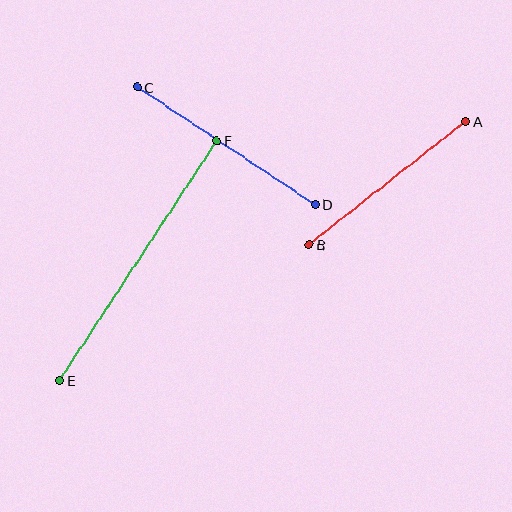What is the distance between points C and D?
The distance is approximately 213 pixels.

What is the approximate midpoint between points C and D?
The midpoint is at approximately (226, 146) pixels.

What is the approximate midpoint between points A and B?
The midpoint is at approximately (387, 183) pixels.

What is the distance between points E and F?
The distance is approximately 286 pixels.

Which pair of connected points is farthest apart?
Points E and F are farthest apart.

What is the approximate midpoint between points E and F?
The midpoint is at approximately (138, 261) pixels.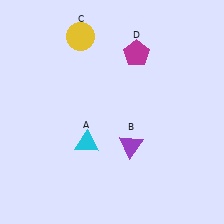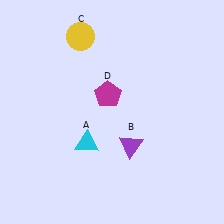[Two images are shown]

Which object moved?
The magenta pentagon (D) moved down.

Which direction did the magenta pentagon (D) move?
The magenta pentagon (D) moved down.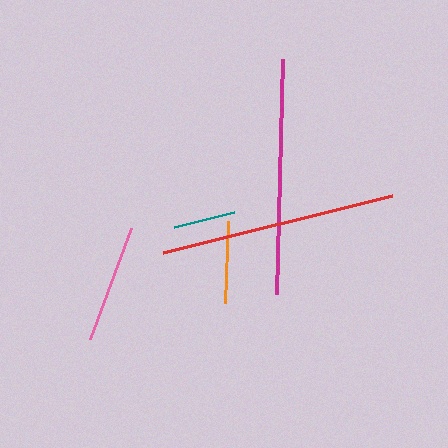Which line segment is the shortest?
The teal line is the shortest at approximately 63 pixels.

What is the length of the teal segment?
The teal segment is approximately 63 pixels long.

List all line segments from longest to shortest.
From longest to shortest: red, magenta, pink, orange, teal.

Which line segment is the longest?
The red line is the longest at approximately 235 pixels.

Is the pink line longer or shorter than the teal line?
The pink line is longer than the teal line.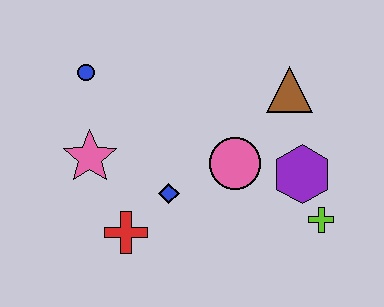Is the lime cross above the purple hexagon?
No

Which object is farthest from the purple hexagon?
The blue circle is farthest from the purple hexagon.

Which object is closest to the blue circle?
The pink star is closest to the blue circle.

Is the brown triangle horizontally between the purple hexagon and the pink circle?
Yes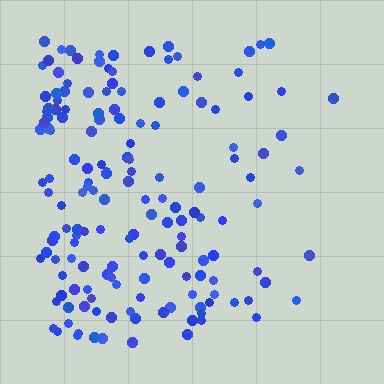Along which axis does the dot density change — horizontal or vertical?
Horizontal.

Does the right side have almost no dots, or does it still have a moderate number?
Still a moderate number, just noticeably fewer than the left.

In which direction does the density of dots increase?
From right to left, with the left side densest.